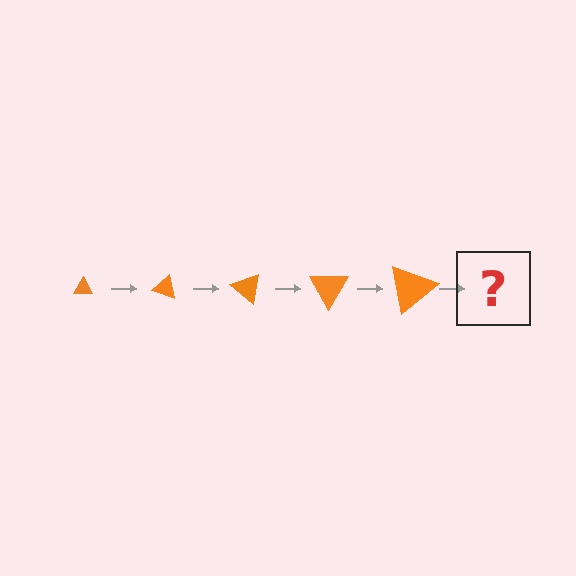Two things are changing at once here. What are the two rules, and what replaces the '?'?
The two rules are that the triangle grows larger each step and it rotates 20 degrees each step. The '?' should be a triangle, larger than the previous one and rotated 100 degrees from the start.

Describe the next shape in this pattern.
It should be a triangle, larger than the previous one and rotated 100 degrees from the start.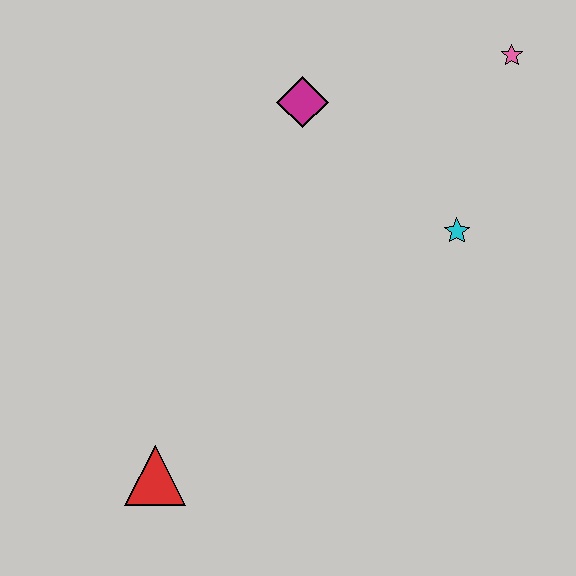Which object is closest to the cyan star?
The pink star is closest to the cyan star.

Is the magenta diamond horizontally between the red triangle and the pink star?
Yes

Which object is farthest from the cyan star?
The red triangle is farthest from the cyan star.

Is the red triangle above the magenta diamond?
No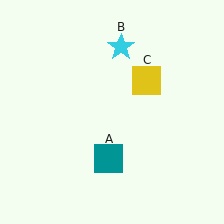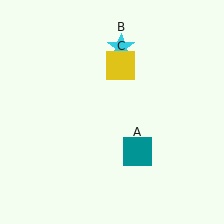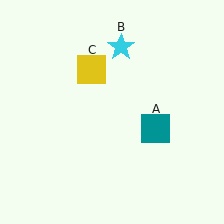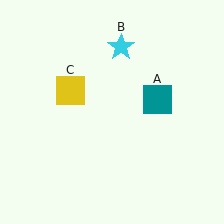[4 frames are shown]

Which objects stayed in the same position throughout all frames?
Cyan star (object B) remained stationary.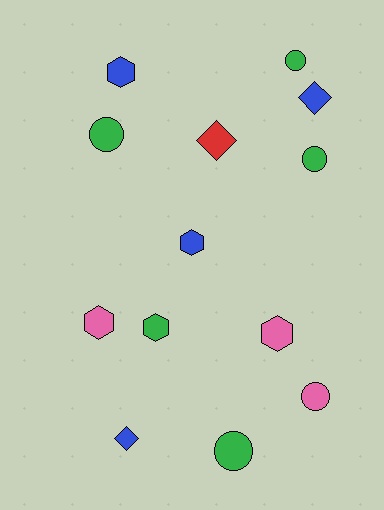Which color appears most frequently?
Green, with 5 objects.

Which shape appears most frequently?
Hexagon, with 5 objects.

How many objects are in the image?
There are 13 objects.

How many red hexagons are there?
There are no red hexagons.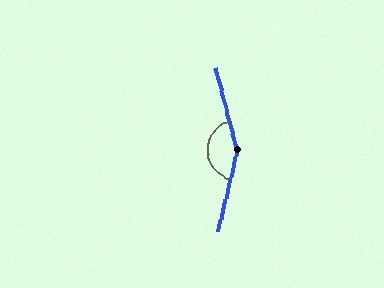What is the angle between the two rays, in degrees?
Approximately 152 degrees.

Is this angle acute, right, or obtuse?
It is obtuse.